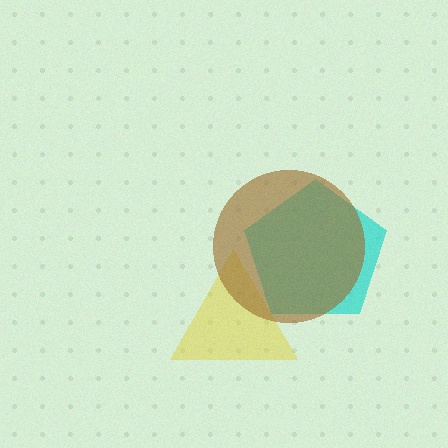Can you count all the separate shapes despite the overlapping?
Yes, there are 3 separate shapes.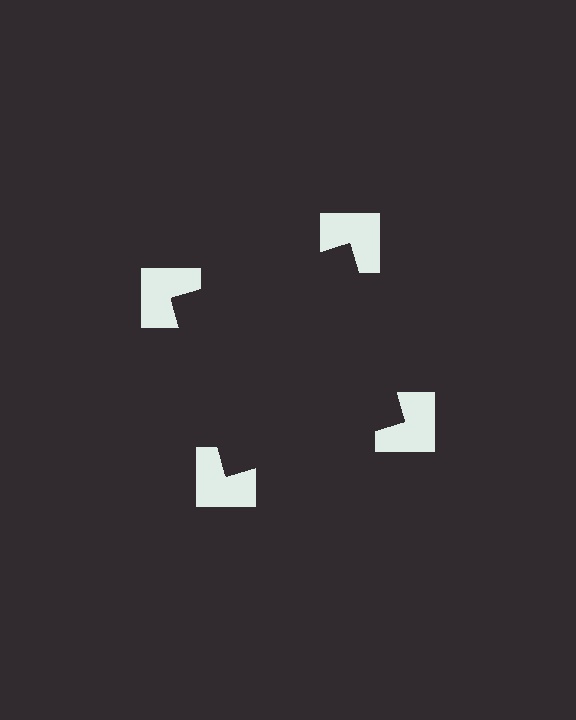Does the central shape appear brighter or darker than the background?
It typically appears slightly darker than the background, even though no actual brightness change is drawn.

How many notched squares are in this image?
There are 4 — one at each vertex of the illusory square.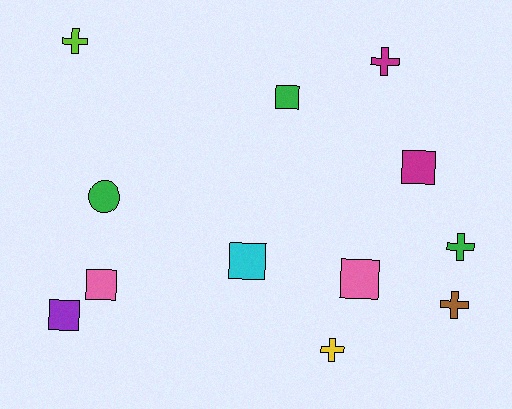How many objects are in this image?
There are 12 objects.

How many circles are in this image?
There is 1 circle.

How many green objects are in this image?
There are 3 green objects.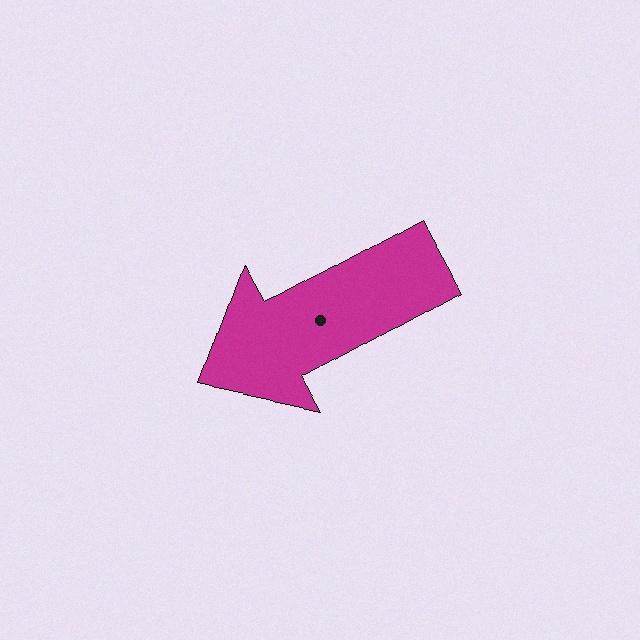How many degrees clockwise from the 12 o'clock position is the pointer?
Approximately 241 degrees.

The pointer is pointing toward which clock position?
Roughly 8 o'clock.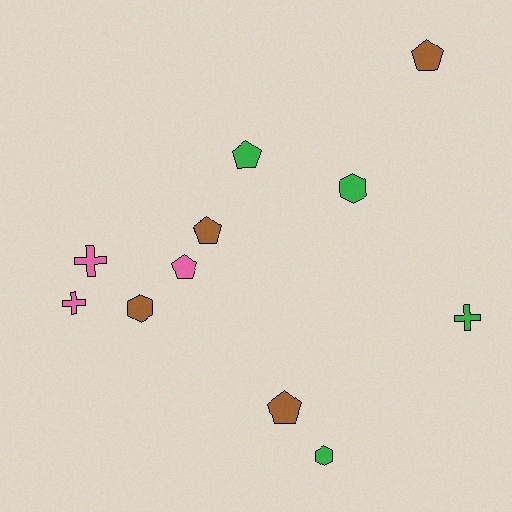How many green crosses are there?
There is 1 green cross.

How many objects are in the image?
There are 11 objects.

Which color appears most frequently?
Brown, with 4 objects.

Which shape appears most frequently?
Pentagon, with 5 objects.